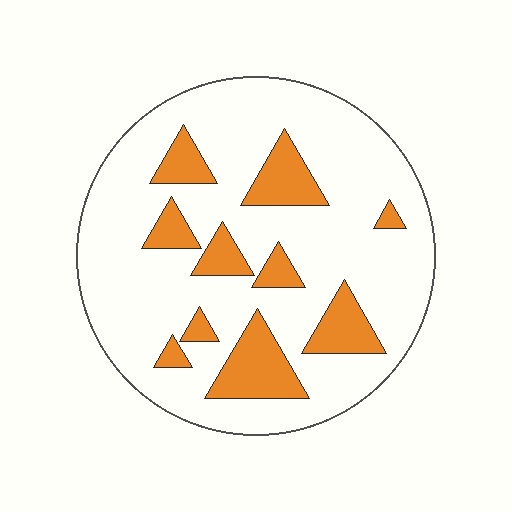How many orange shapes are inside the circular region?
10.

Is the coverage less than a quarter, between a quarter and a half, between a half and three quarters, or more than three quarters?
Less than a quarter.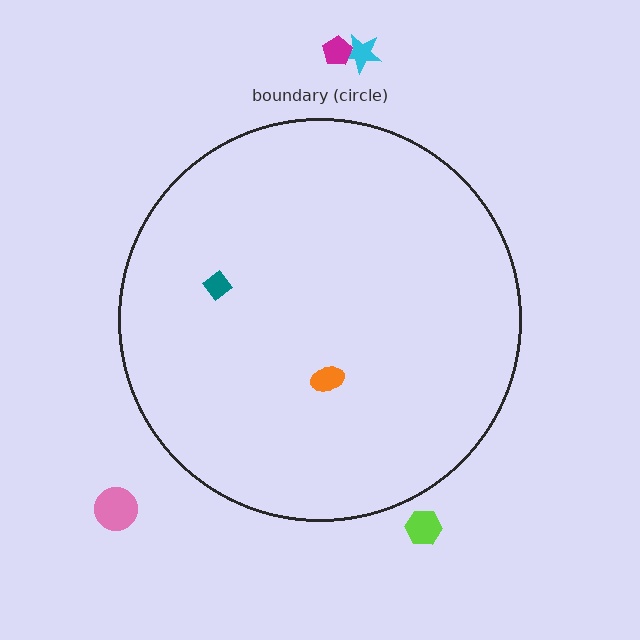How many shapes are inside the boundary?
2 inside, 4 outside.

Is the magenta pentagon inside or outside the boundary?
Outside.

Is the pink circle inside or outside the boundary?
Outside.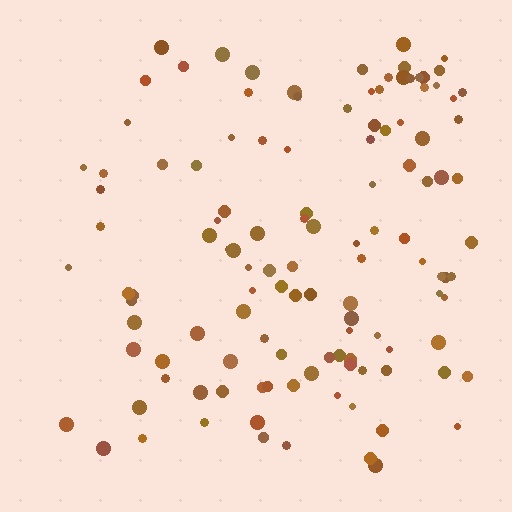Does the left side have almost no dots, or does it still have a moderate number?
Still a moderate number, just noticeably fewer than the right.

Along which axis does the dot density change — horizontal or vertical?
Horizontal.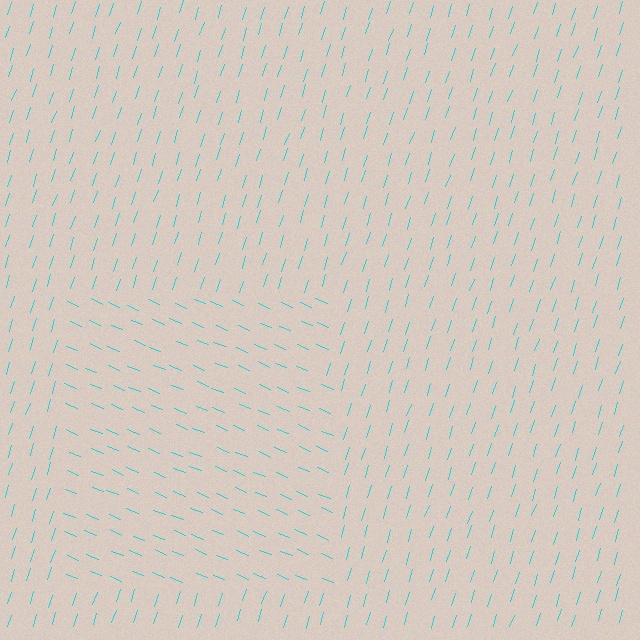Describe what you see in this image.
The image is filled with small cyan line segments. A rectangle region in the image has lines oriented differently from the surrounding lines, creating a visible texture boundary.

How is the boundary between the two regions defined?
The boundary is defined purely by a change in line orientation (approximately 85 degrees difference). All lines are the same color and thickness.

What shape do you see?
I see a rectangle.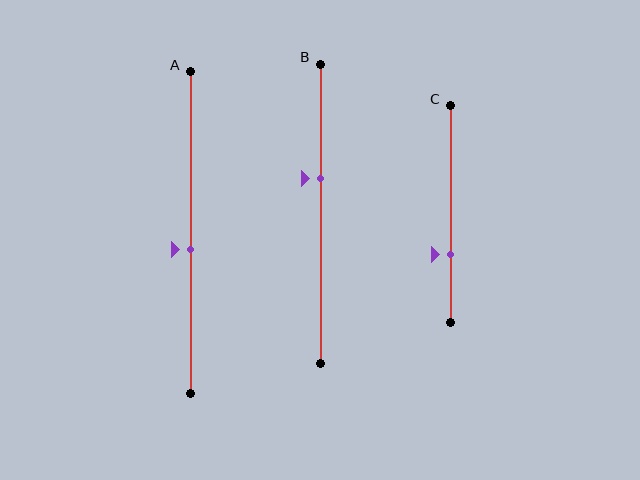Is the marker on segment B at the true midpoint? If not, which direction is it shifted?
No, the marker on segment B is shifted upward by about 12% of the segment length.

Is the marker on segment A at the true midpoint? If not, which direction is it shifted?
No, the marker on segment A is shifted downward by about 5% of the segment length.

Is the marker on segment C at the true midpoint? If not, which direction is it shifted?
No, the marker on segment C is shifted downward by about 19% of the segment length.